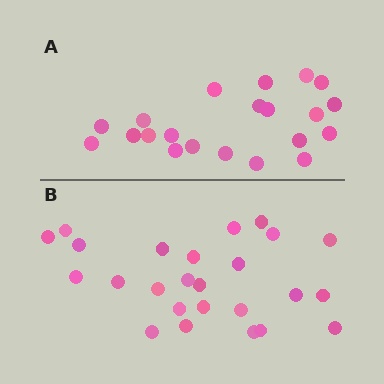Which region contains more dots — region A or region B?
Region B (the bottom region) has more dots.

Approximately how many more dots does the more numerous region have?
Region B has about 4 more dots than region A.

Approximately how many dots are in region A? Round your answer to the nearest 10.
About 20 dots. (The exact count is 21, which rounds to 20.)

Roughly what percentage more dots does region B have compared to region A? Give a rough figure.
About 20% more.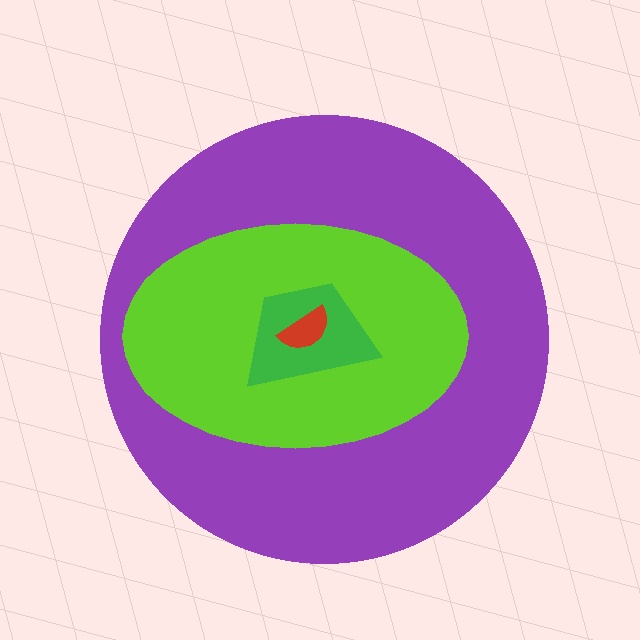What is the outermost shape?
The purple circle.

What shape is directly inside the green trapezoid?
The red semicircle.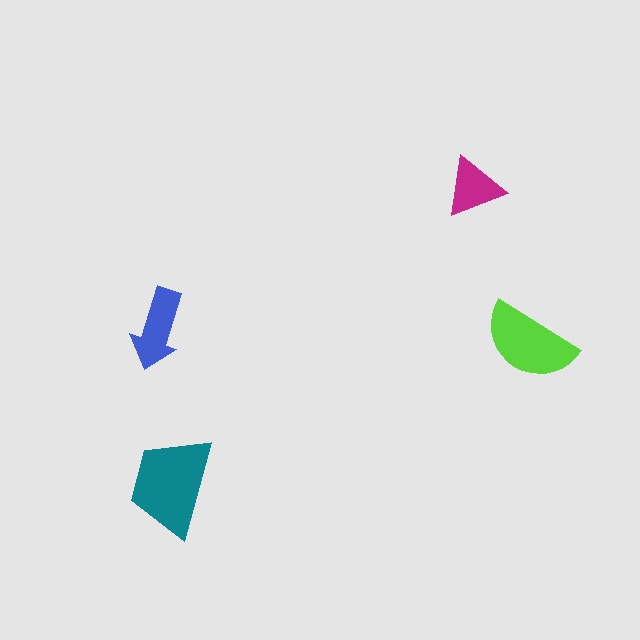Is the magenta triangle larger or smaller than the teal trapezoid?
Smaller.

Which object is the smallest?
The magenta triangle.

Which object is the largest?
The teal trapezoid.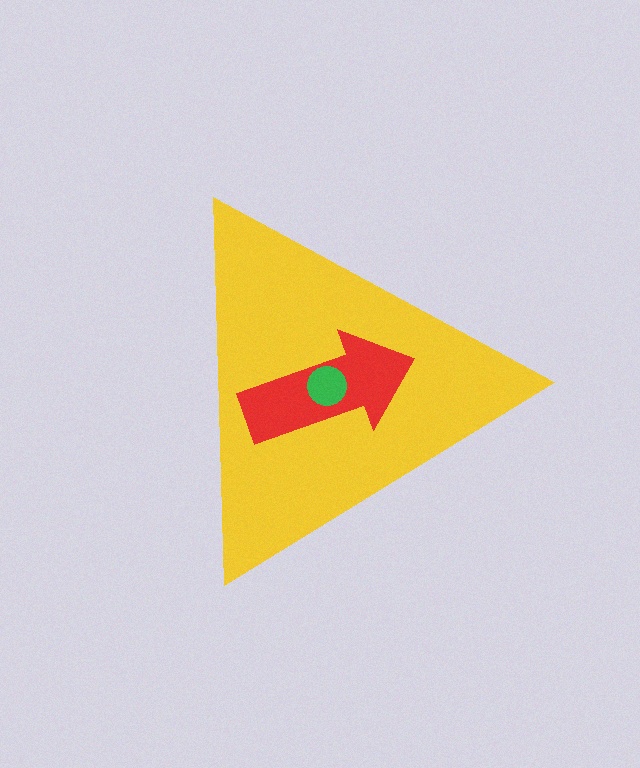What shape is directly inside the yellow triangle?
The red arrow.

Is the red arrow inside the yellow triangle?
Yes.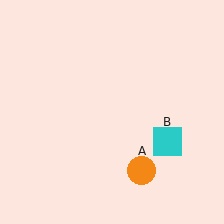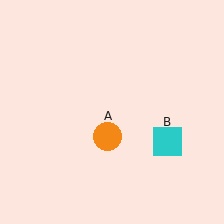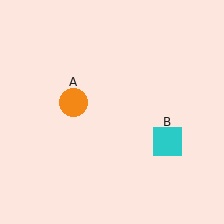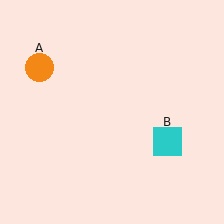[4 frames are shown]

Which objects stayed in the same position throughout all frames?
Cyan square (object B) remained stationary.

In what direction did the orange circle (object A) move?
The orange circle (object A) moved up and to the left.